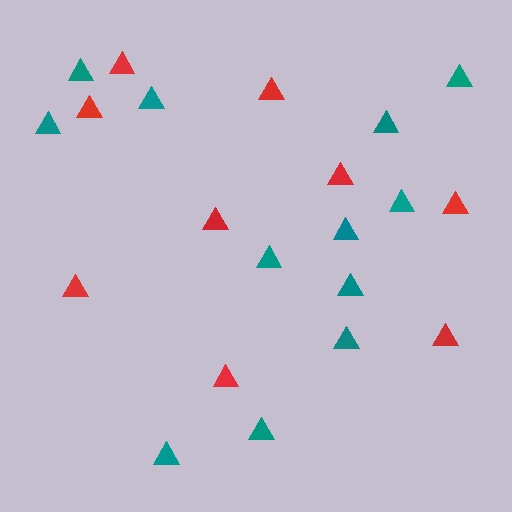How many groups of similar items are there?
There are 2 groups: one group of teal triangles (12) and one group of red triangles (9).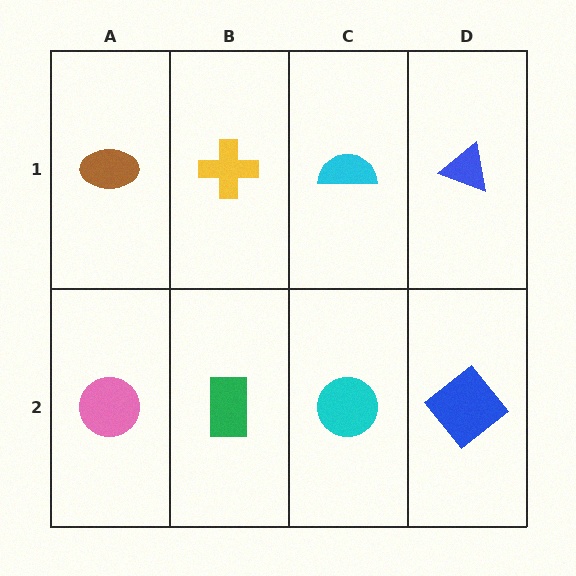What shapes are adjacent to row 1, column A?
A pink circle (row 2, column A), a yellow cross (row 1, column B).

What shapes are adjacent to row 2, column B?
A yellow cross (row 1, column B), a pink circle (row 2, column A), a cyan circle (row 2, column C).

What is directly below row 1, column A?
A pink circle.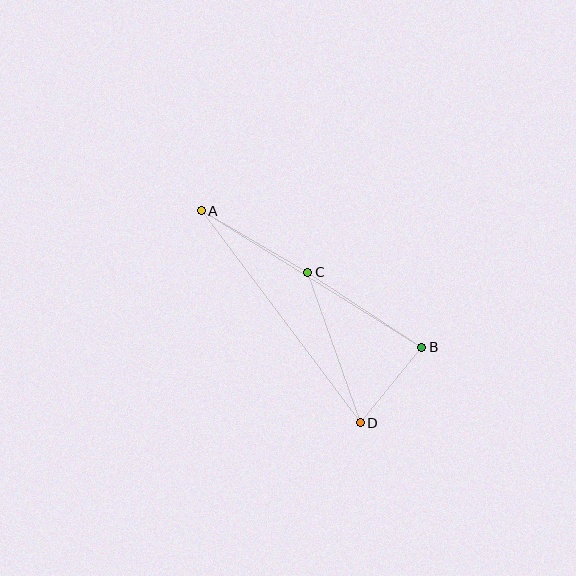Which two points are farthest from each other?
Points A and D are farthest from each other.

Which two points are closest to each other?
Points B and D are closest to each other.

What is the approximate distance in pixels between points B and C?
The distance between B and C is approximately 136 pixels.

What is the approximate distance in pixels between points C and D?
The distance between C and D is approximately 159 pixels.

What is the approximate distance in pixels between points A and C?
The distance between A and C is approximately 123 pixels.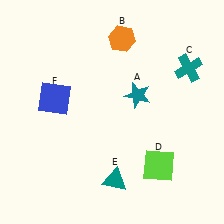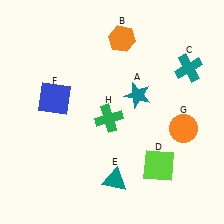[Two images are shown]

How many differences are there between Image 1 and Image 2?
There are 2 differences between the two images.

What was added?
An orange circle (G), a green cross (H) were added in Image 2.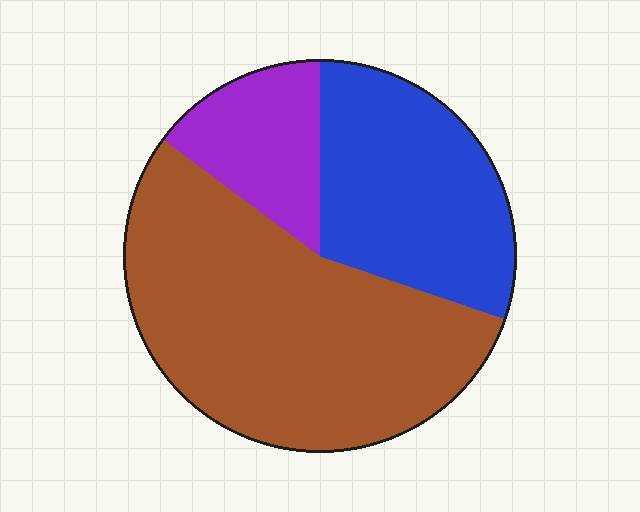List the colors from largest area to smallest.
From largest to smallest: brown, blue, purple.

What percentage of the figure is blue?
Blue covers roughly 30% of the figure.